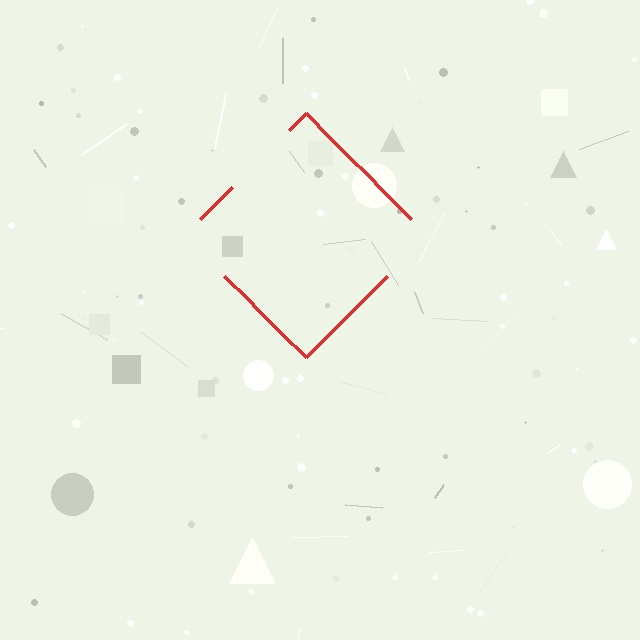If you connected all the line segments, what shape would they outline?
They would outline a diamond.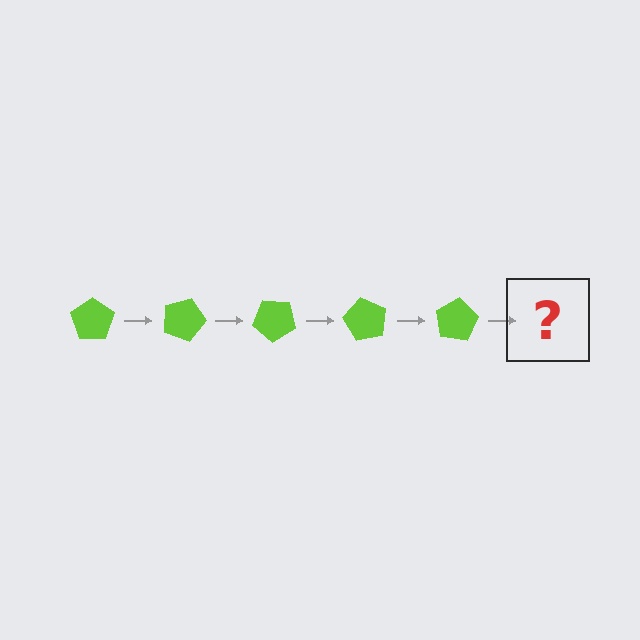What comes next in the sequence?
The next element should be a lime pentagon rotated 100 degrees.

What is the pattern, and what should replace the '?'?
The pattern is that the pentagon rotates 20 degrees each step. The '?' should be a lime pentagon rotated 100 degrees.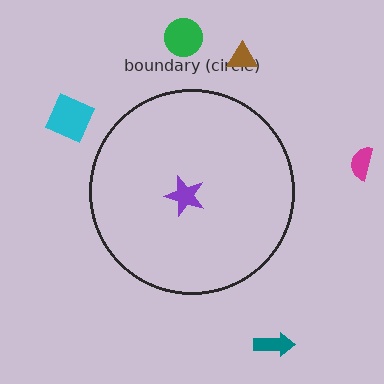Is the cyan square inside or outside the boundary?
Outside.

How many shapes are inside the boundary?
1 inside, 5 outside.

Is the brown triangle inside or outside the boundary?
Outside.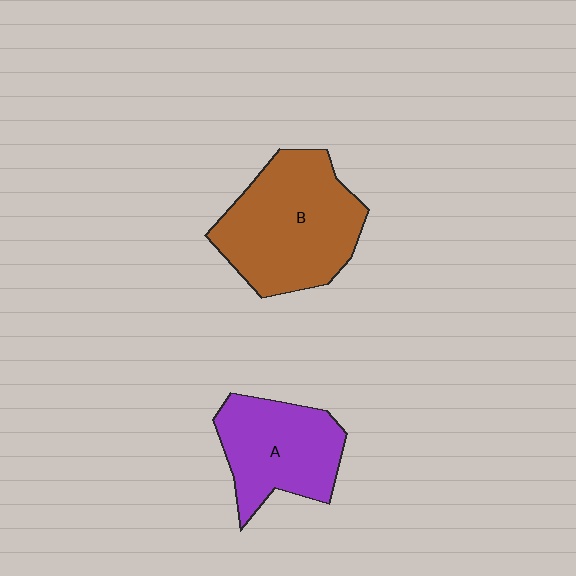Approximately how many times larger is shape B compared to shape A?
Approximately 1.4 times.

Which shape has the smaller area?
Shape A (purple).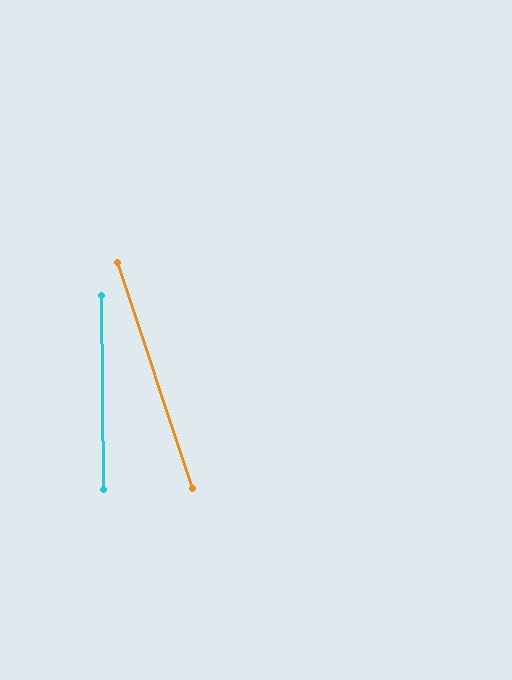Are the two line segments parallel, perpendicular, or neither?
Neither parallel nor perpendicular — they differ by about 18°.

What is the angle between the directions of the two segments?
Approximately 18 degrees.